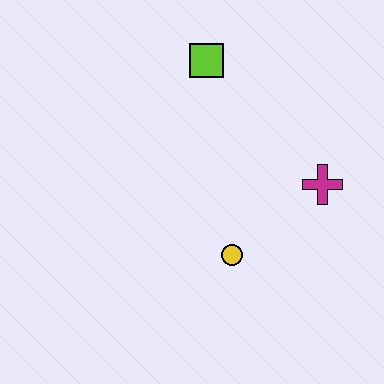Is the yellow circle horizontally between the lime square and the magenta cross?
Yes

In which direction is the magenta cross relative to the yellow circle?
The magenta cross is to the right of the yellow circle.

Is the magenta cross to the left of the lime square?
No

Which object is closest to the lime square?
The magenta cross is closest to the lime square.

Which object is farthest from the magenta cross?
The lime square is farthest from the magenta cross.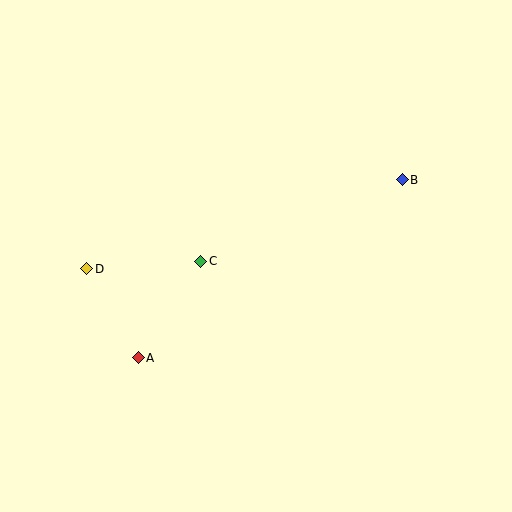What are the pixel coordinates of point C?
Point C is at (201, 261).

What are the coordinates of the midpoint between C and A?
The midpoint between C and A is at (169, 309).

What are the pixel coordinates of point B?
Point B is at (402, 180).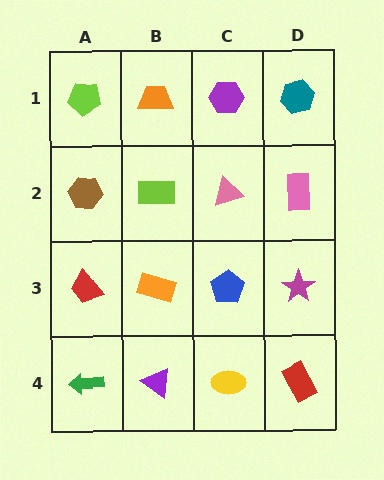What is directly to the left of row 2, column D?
A pink triangle.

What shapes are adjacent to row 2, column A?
A lime pentagon (row 1, column A), a red trapezoid (row 3, column A), a lime rectangle (row 2, column B).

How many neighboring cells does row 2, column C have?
4.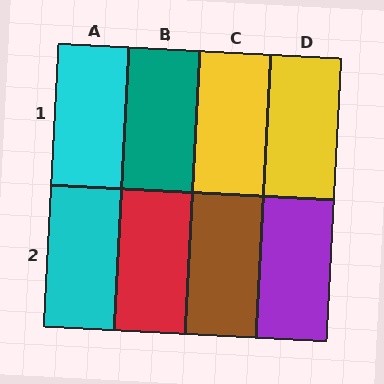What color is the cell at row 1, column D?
Yellow.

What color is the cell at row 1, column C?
Yellow.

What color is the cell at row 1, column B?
Teal.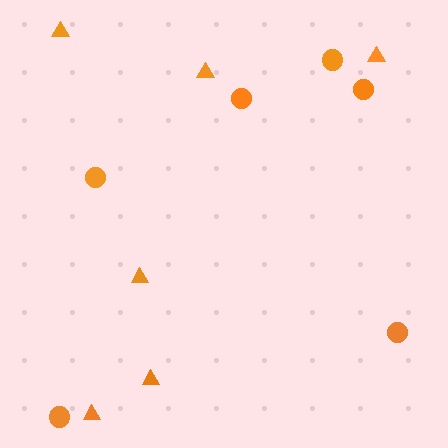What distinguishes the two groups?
There are 2 groups: one group of triangles (6) and one group of circles (6).